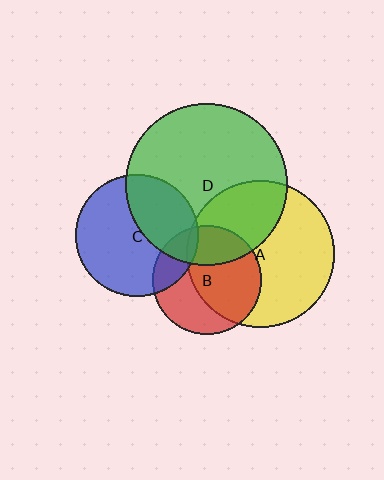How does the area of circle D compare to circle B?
Approximately 2.2 times.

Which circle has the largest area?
Circle D (green).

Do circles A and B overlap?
Yes.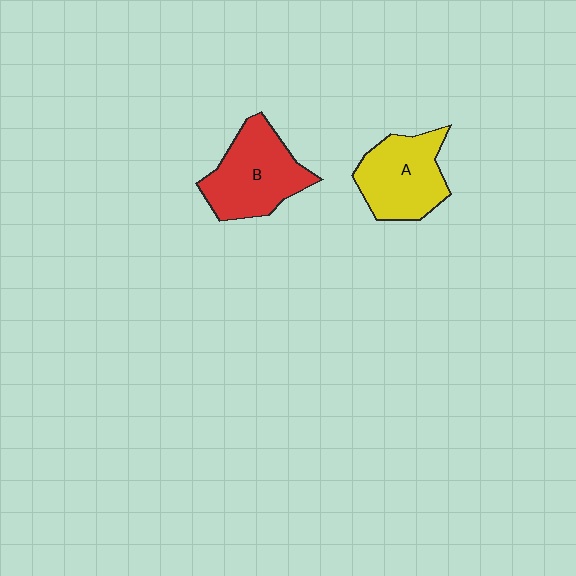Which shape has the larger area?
Shape B (red).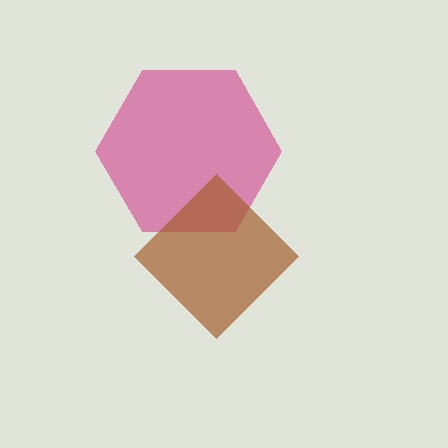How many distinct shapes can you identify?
There are 2 distinct shapes: a magenta hexagon, a brown diamond.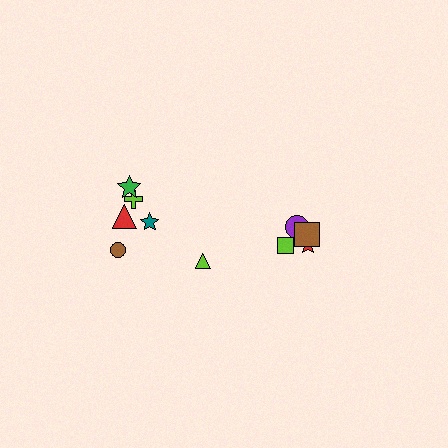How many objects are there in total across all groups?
There are 10 objects.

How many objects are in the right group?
There are 4 objects.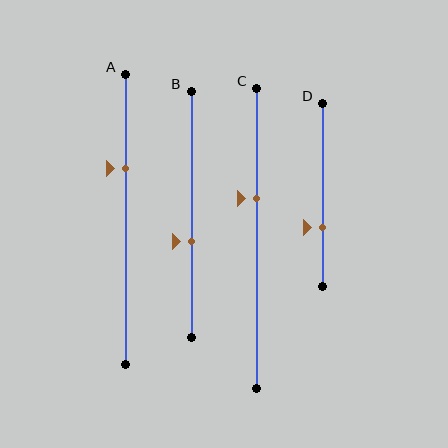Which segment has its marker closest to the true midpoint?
Segment B has its marker closest to the true midpoint.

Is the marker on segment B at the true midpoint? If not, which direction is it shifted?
No, the marker on segment B is shifted downward by about 11% of the segment length.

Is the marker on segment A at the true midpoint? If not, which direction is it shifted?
No, the marker on segment A is shifted upward by about 17% of the segment length.